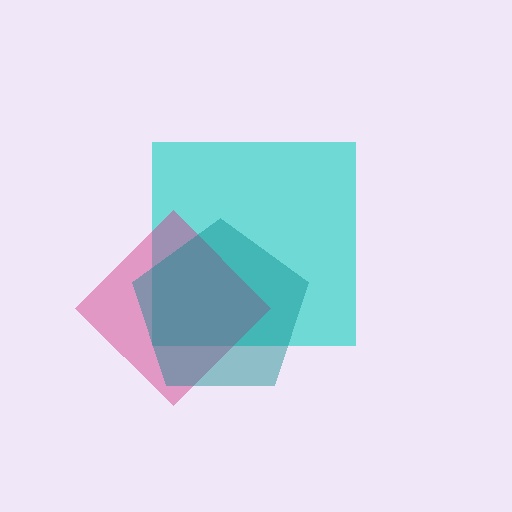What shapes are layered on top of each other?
The layered shapes are: a cyan square, a magenta diamond, a teal pentagon.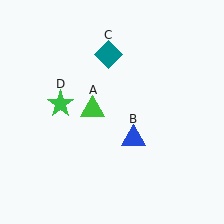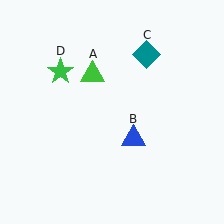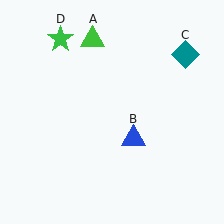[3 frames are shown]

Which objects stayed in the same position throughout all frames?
Blue triangle (object B) remained stationary.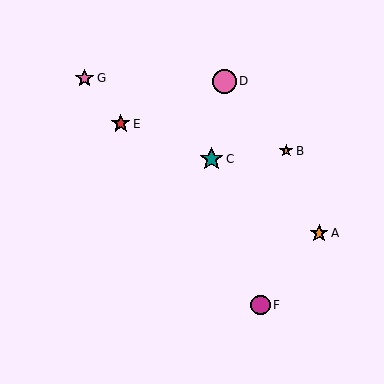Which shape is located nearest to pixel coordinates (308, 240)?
The orange star (labeled A) at (319, 233) is nearest to that location.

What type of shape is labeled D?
Shape D is a pink circle.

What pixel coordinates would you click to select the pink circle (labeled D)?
Click at (224, 81) to select the pink circle D.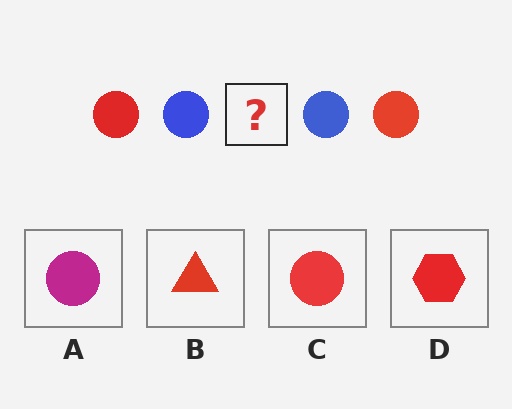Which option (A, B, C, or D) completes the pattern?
C.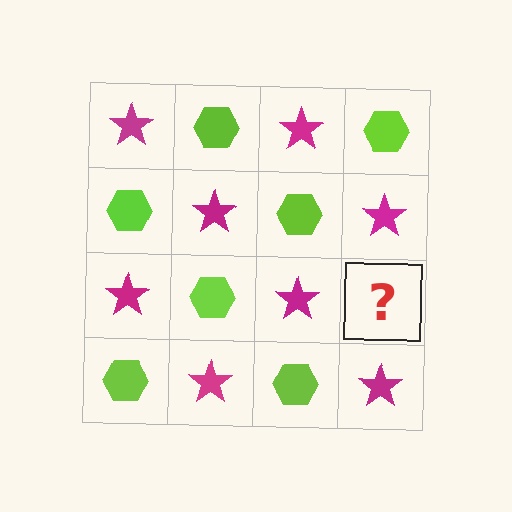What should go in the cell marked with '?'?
The missing cell should contain a lime hexagon.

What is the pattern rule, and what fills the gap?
The rule is that it alternates magenta star and lime hexagon in a checkerboard pattern. The gap should be filled with a lime hexagon.